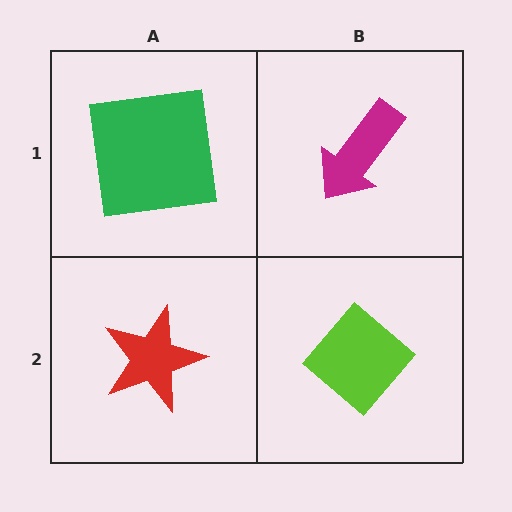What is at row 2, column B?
A lime diamond.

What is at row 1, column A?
A green square.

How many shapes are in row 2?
2 shapes.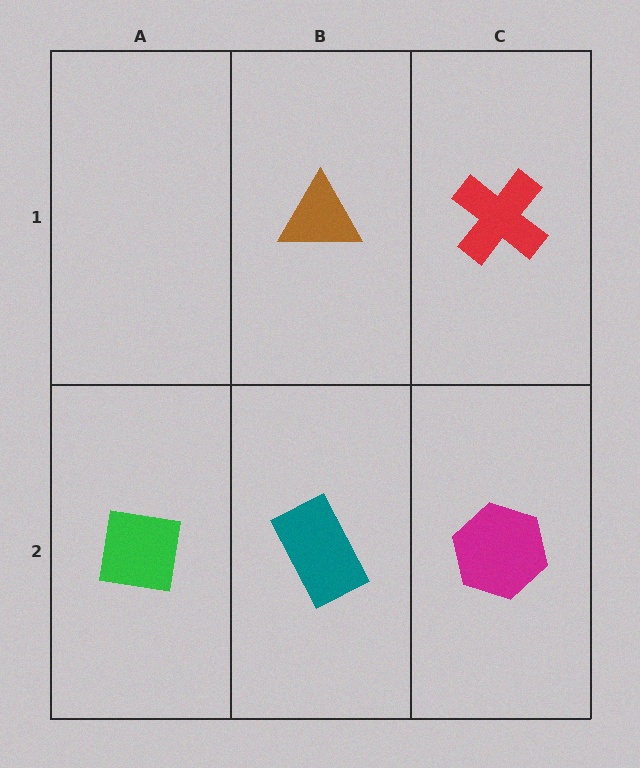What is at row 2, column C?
A magenta hexagon.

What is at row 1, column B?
A brown triangle.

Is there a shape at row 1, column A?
No, that cell is empty.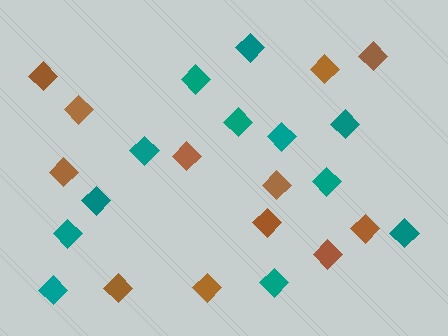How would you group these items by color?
There are 2 groups: one group of brown diamonds (12) and one group of teal diamonds (12).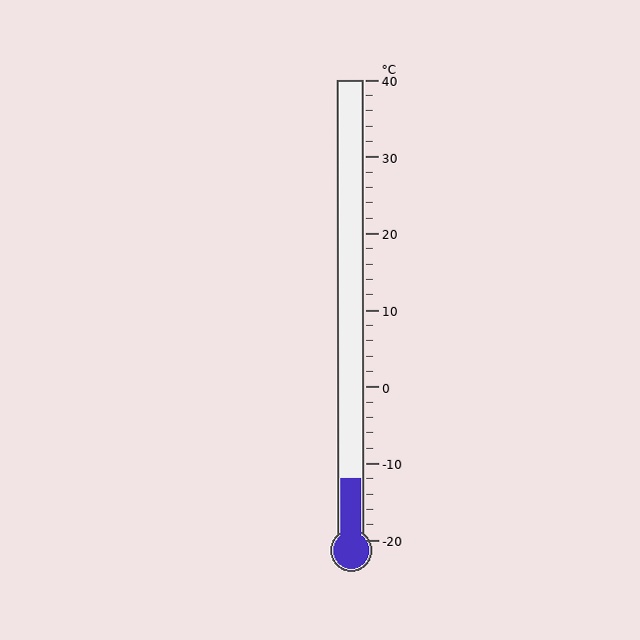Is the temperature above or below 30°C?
The temperature is below 30°C.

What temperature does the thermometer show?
The thermometer shows approximately -12°C.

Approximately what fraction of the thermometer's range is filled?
The thermometer is filled to approximately 15% of its range.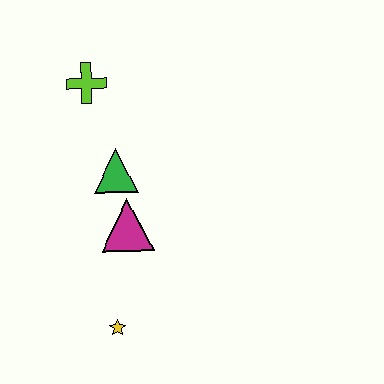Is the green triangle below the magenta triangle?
No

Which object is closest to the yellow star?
The magenta triangle is closest to the yellow star.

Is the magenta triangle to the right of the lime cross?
Yes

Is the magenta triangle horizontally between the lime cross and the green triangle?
No